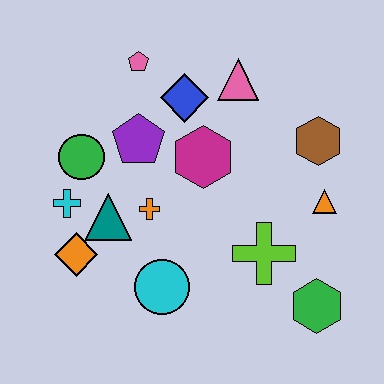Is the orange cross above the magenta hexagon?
No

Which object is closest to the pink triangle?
The blue diamond is closest to the pink triangle.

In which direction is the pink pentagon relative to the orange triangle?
The pink pentagon is to the left of the orange triangle.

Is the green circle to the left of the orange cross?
Yes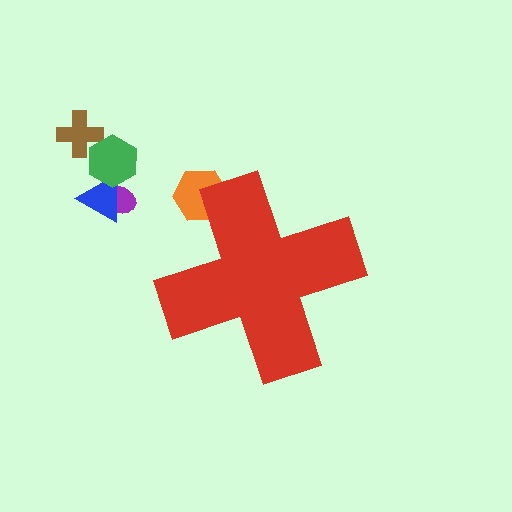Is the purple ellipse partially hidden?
No, the purple ellipse is fully visible.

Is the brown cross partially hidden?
No, the brown cross is fully visible.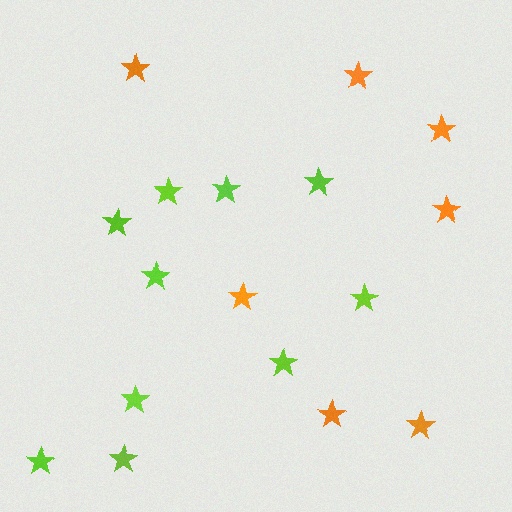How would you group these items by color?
There are 2 groups: one group of orange stars (7) and one group of lime stars (10).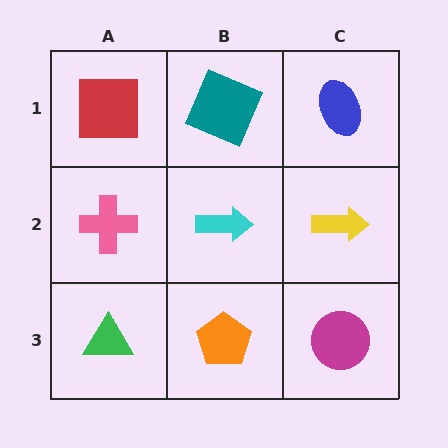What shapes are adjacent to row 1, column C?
A yellow arrow (row 2, column C), a teal square (row 1, column B).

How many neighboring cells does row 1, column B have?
3.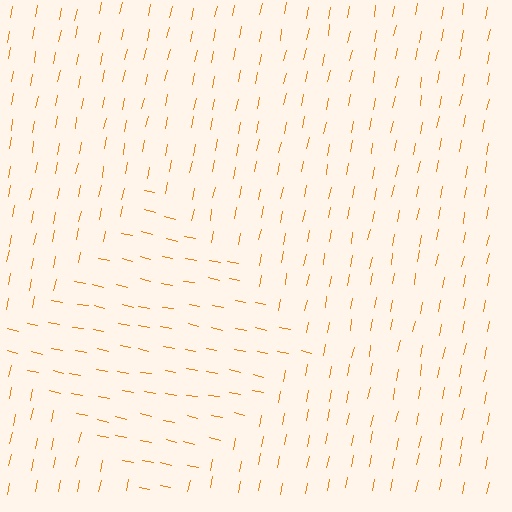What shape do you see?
I see a diamond.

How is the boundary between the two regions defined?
The boundary is defined purely by a change in line orientation (approximately 90 degrees difference). All lines are the same color and thickness.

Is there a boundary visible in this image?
Yes, there is a texture boundary formed by a change in line orientation.